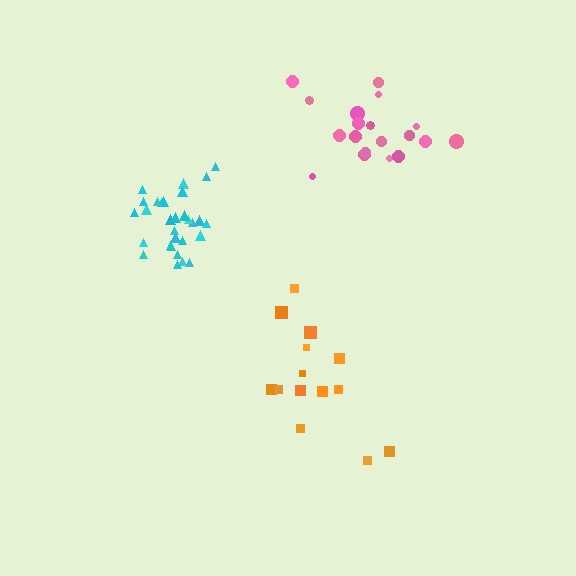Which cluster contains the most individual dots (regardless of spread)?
Cyan (30).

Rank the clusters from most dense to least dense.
cyan, pink, orange.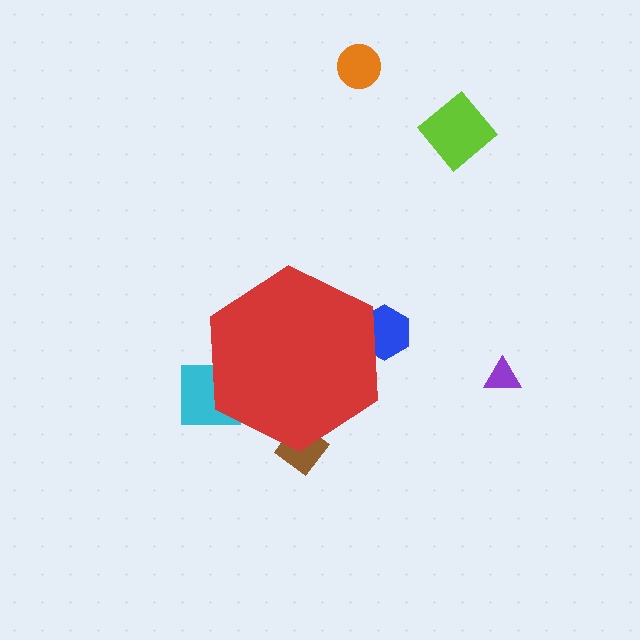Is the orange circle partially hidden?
No, the orange circle is fully visible.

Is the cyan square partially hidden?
Yes, the cyan square is partially hidden behind the red hexagon.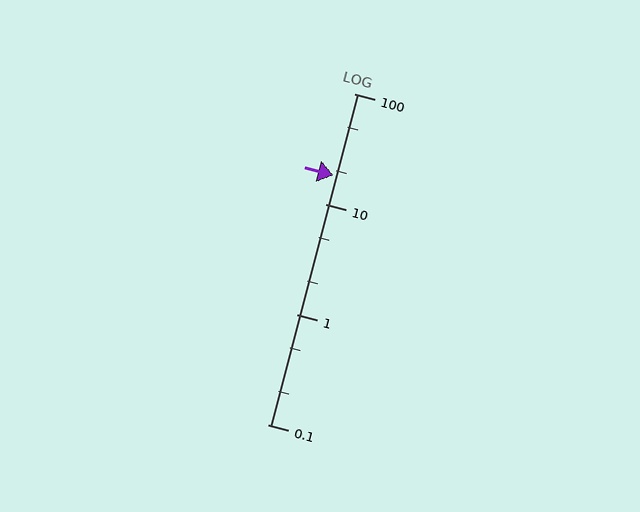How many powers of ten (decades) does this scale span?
The scale spans 3 decades, from 0.1 to 100.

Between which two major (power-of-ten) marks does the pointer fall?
The pointer is between 10 and 100.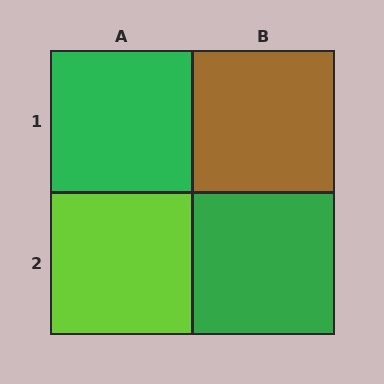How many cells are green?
2 cells are green.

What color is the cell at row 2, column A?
Lime.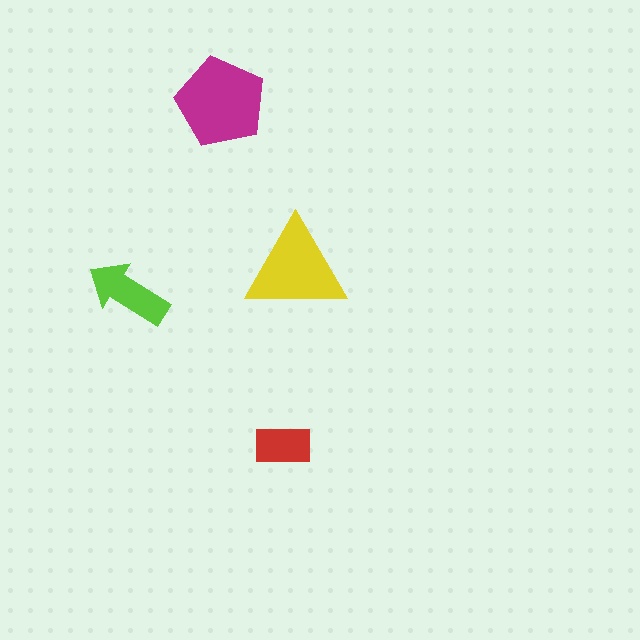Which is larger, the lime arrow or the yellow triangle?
The yellow triangle.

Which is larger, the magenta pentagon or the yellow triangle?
The magenta pentagon.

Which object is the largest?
The magenta pentagon.